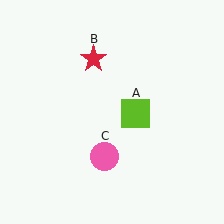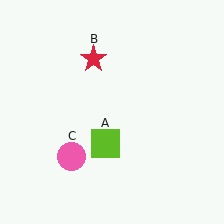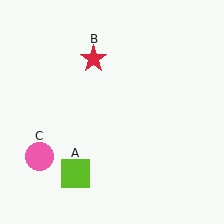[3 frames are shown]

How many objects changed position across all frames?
2 objects changed position: lime square (object A), pink circle (object C).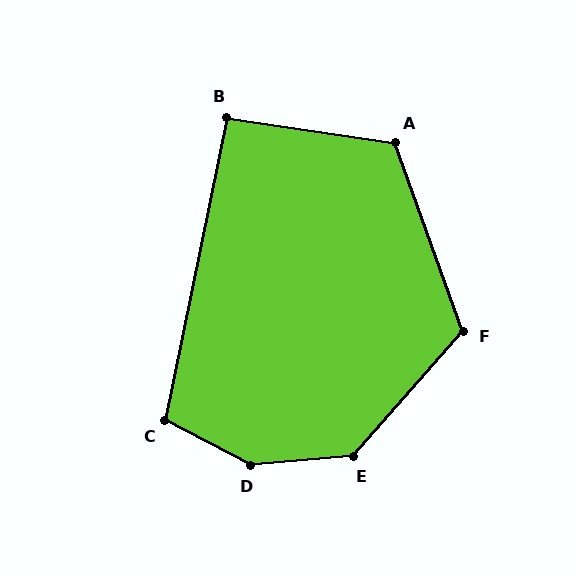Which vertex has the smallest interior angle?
B, at approximately 93 degrees.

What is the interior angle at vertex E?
Approximately 136 degrees (obtuse).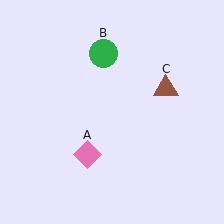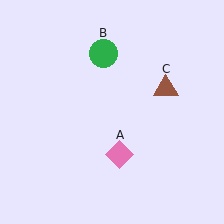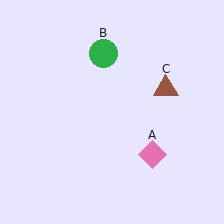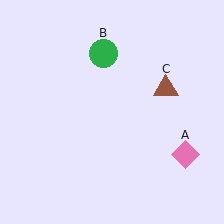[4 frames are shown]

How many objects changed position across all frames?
1 object changed position: pink diamond (object A).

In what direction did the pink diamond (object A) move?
The pink diamond (object A) moved right.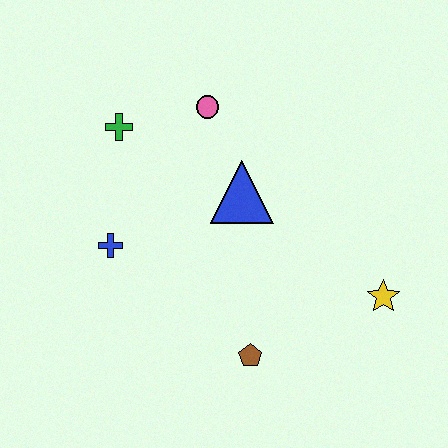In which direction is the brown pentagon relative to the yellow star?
The brown pentagon is to the left of the yellow star.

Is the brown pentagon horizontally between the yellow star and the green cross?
Yes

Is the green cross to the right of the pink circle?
No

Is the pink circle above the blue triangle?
Yes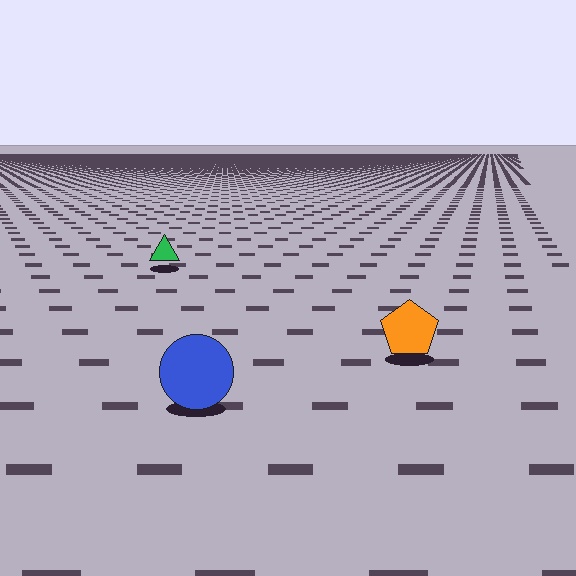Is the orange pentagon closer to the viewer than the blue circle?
No. The blue circle is closer — you can tell from the texture gradient: the ground texture is coarser near it.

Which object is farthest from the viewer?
The green triangle is farthest from the viewer. It appears smaller and the ground texture around it is denser.